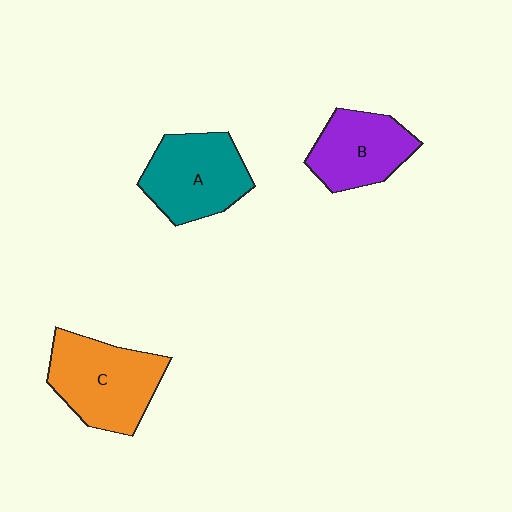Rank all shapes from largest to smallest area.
From largest to smallest: C (orange), A (teal), B (purple).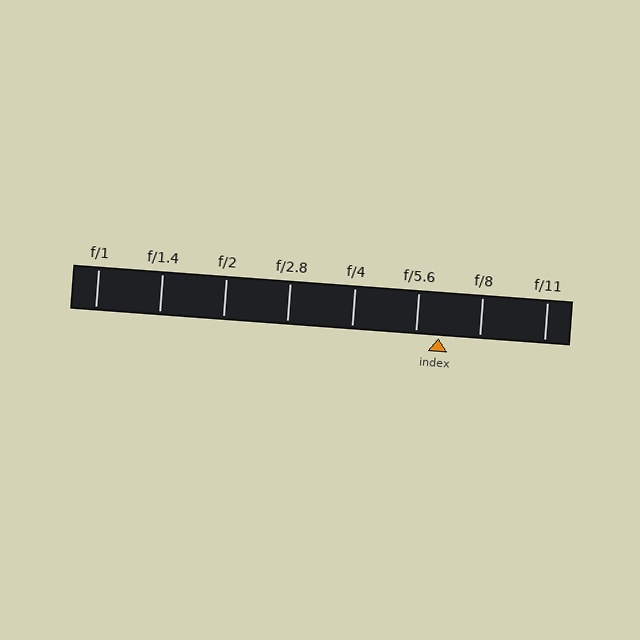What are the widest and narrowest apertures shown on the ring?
The widest aperture shown is f/1 and the narrowest is f/11.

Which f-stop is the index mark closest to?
The index mark is closest to f/5.6.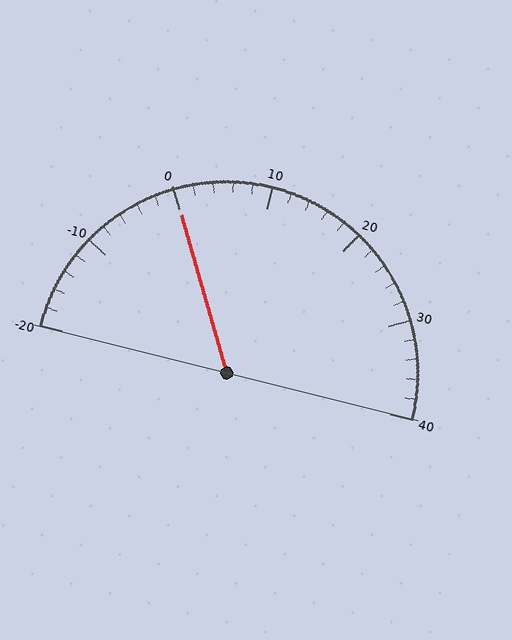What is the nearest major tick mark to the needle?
The nearest major tick mark is 0.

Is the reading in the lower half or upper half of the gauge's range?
The reading is in the lower half of the range (-20 to 40).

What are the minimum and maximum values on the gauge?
The gauge ranges from -20 to 40.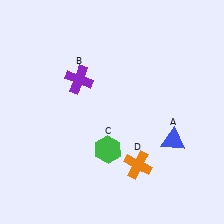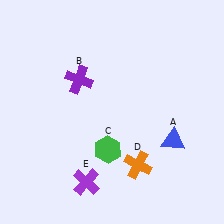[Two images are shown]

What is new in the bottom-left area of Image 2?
A purple cross (E) was added in the bottom-left area of Image 2.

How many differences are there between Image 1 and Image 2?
There is 1 difference between the two images.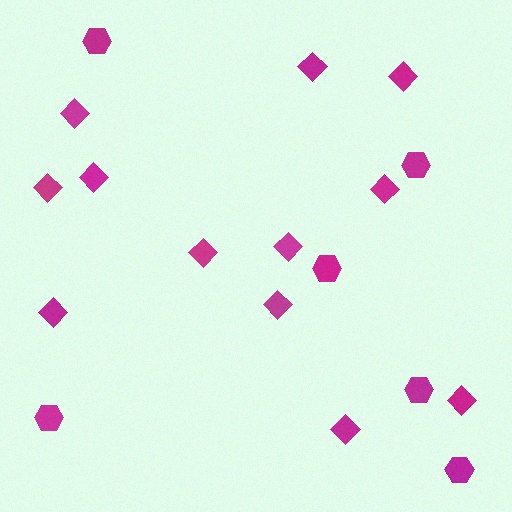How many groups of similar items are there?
There are 2 groups: one group of diamonds (12) and one group of hexagons (6).